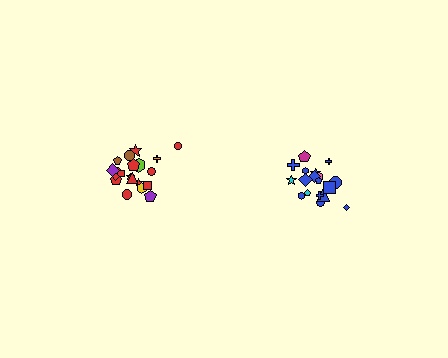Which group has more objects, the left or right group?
The left group.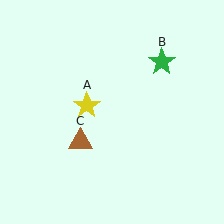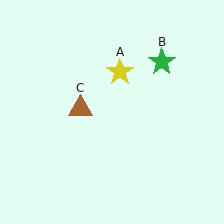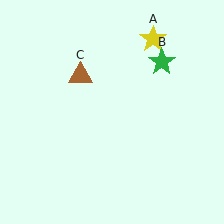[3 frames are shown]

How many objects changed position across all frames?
2 objects changed position: yellow star (object A), brown triangle (object C).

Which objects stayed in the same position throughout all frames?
Green star (object B) remained stationary.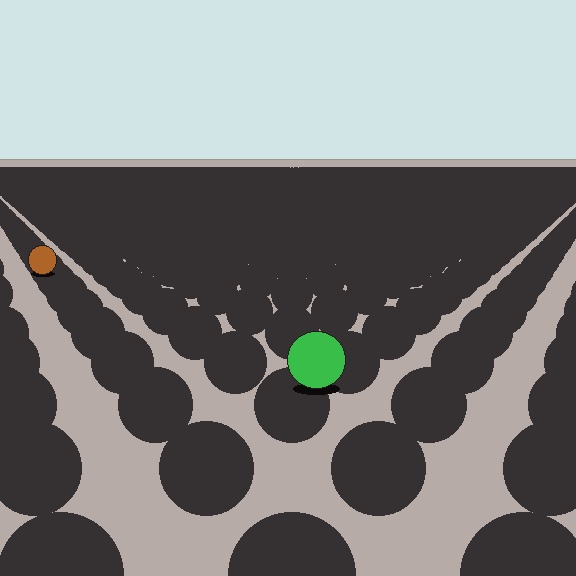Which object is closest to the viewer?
The green circle is closest. The texture marks near it are larger and more spread out.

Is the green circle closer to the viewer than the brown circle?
Yes. The green circle is closer — you can tell from the texture gradient: the ground texture is coarser near it.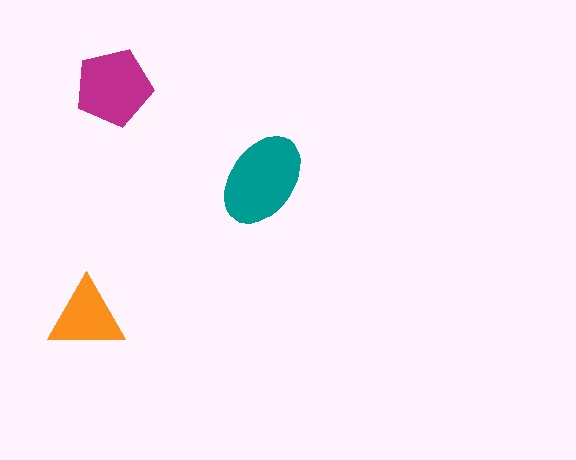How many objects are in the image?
There are 3 objects in the image.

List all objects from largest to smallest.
The teal ellipse, the magenta pentagon, the orange triangle.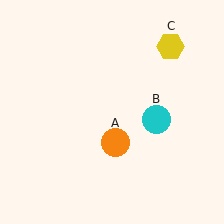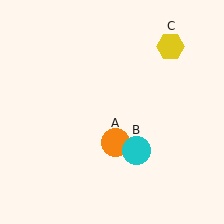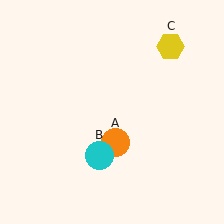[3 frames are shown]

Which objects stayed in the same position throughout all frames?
Orange circle (object A) and yellow hexagon (object C) remained stationary.